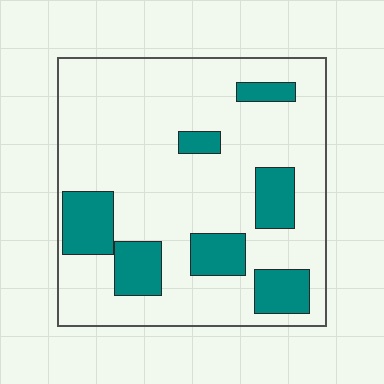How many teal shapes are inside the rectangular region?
7.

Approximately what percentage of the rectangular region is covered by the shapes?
Approximately 20%.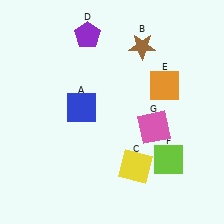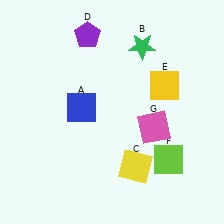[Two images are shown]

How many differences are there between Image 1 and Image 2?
There are 2 differences between the two images.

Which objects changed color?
B changed from brown to green. E changed from orange to yellow.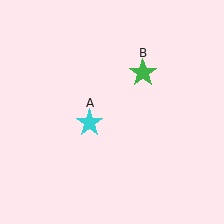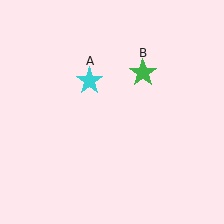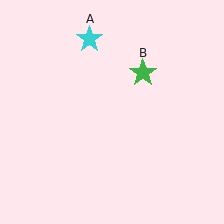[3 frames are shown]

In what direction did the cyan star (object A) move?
The cyan star (object A) moved up.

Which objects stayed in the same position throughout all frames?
Green star (object B) remained stationary.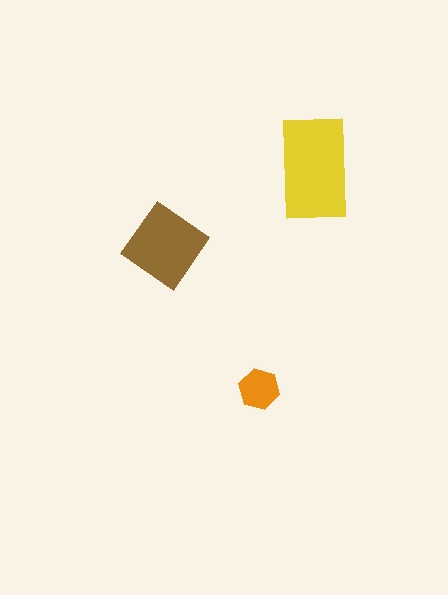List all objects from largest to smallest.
The yellow rectangle, the brown diamond, the orange hexagon.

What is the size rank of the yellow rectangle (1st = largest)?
1st.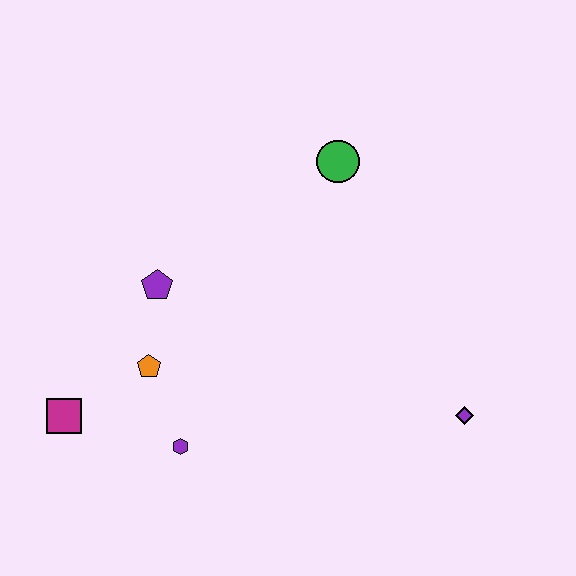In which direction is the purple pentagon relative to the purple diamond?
The purple pentagon is to the left of the purple diamond.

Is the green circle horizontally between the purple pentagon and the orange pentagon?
No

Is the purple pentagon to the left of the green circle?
Yes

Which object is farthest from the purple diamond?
The magenta square is farthest from the purple diamond.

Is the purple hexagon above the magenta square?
No